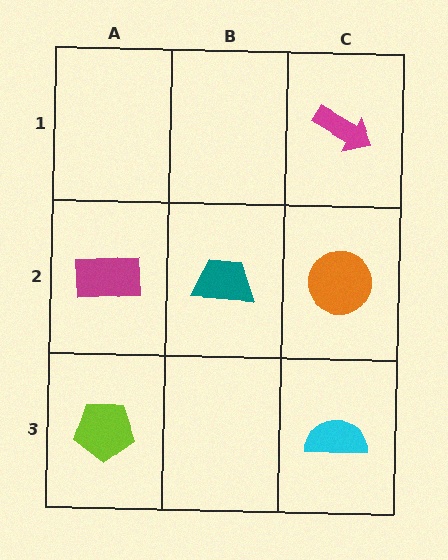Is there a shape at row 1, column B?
No, that cell is empty.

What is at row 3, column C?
A cyan semicircle.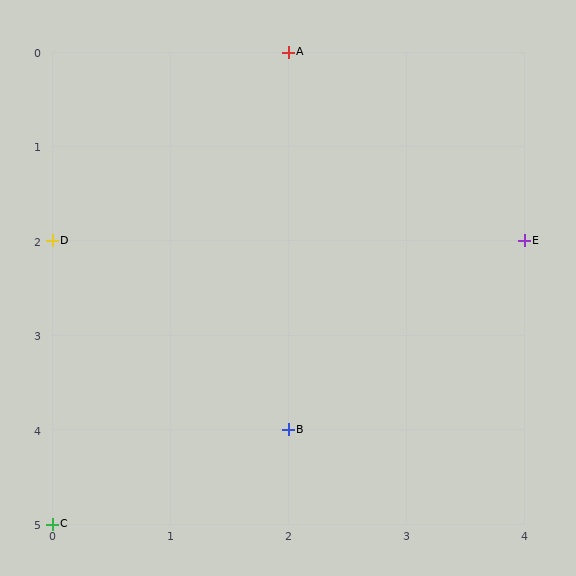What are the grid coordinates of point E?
Point E is at grid coordinates (4, 2).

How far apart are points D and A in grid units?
Points D and A are 2 columns and 2 rows apart (about 2.8 grid units diagonally).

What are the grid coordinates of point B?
Point B is at grid coordinates (2, 4).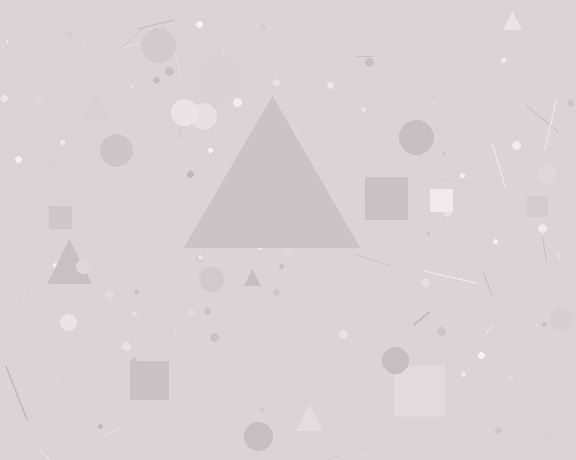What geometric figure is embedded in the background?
A triangle is embedded in the background.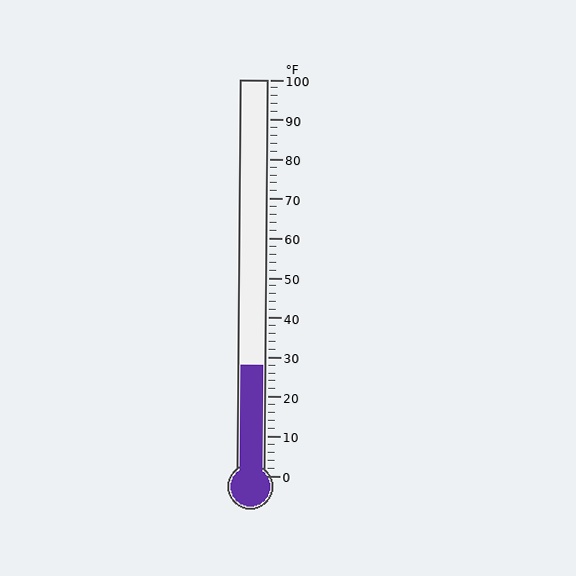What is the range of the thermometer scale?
The thermometer scale ranges from 0°F to 100°F.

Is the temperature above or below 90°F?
The temperature is below 90°F.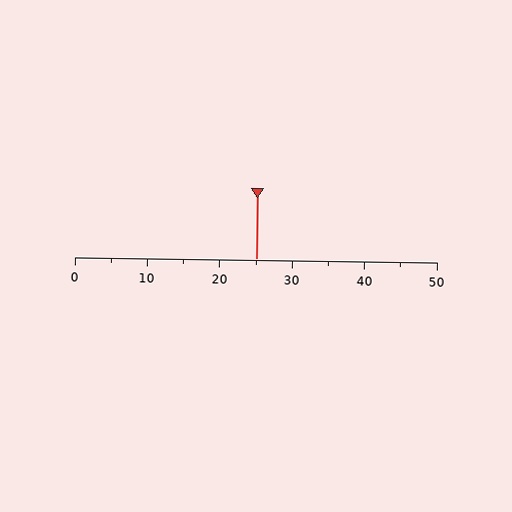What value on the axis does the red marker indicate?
The marker indicates approximately 25.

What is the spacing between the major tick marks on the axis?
The major ticks are spaced 10 apart.